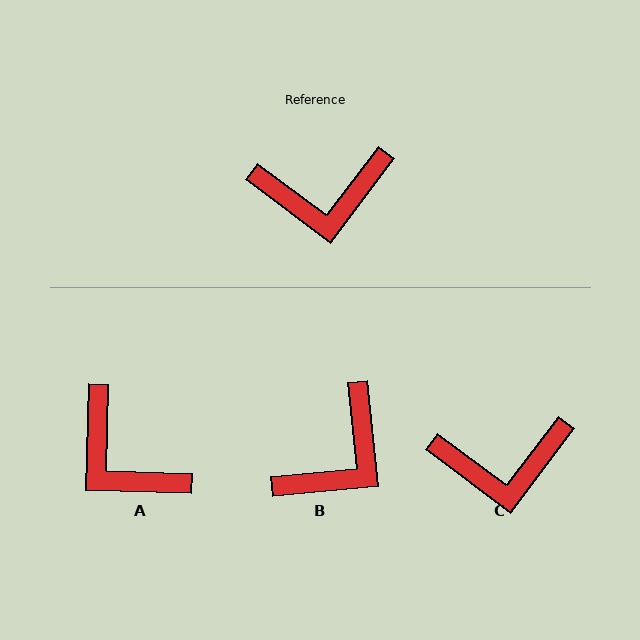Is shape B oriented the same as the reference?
No, it is off by about 43 degrees.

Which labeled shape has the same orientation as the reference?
C.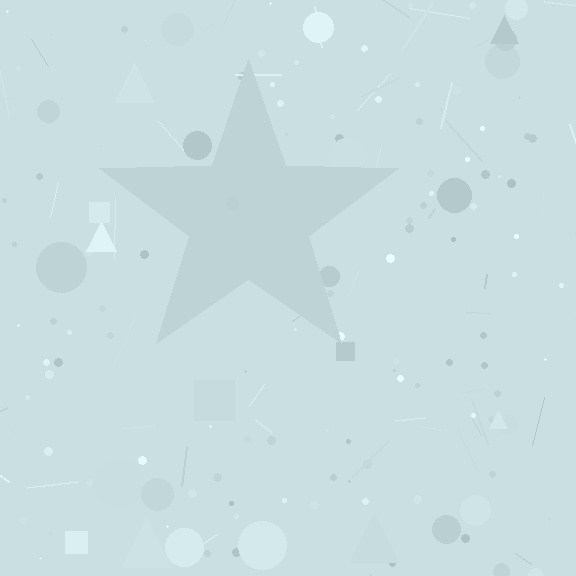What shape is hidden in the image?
A star is hidden in the image.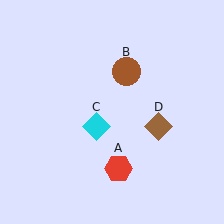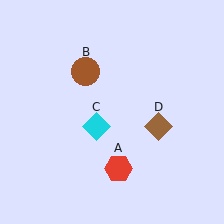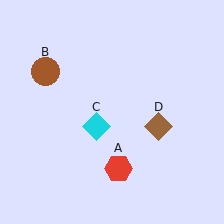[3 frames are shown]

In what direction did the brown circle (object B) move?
The brown circle (object B) moved left.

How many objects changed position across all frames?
1 object changed position: brown circle (object B).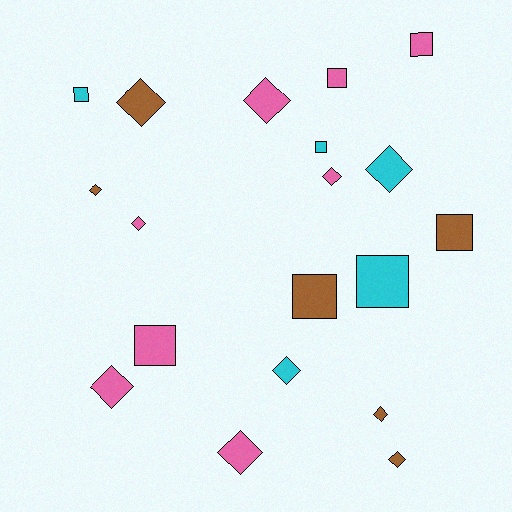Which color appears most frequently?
Pink, with 8 objects.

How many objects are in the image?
There are 19 objects.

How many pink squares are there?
There are 3 pink squares.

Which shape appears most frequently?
Diamond, with 11 objects.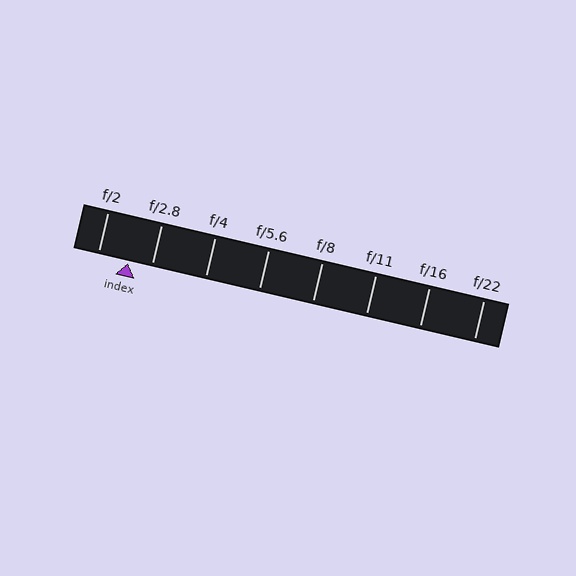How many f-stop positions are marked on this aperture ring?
There are 8 f-stop positions marked.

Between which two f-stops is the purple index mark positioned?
The index mark is between f/2 and f/2.8.